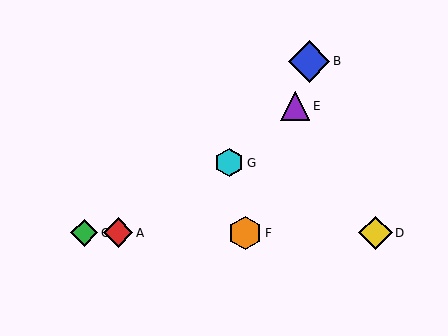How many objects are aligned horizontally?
4 objects (A, C, D, F) are aligned horizontally.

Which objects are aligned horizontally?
Objects A, C, D, F are aligned horizontally.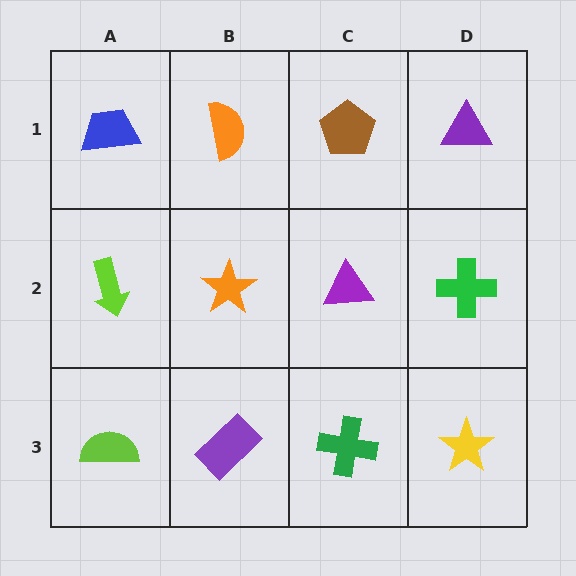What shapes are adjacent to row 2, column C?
A brown pentagon (row 1, column C), a green cross (row 3, column C), an orange star (row 2, column B), a green cross (row 2, column D).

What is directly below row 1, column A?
A lime arrow.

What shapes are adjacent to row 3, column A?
A lime arrow (row 2, column A), a purple rectangle (row 3, column B).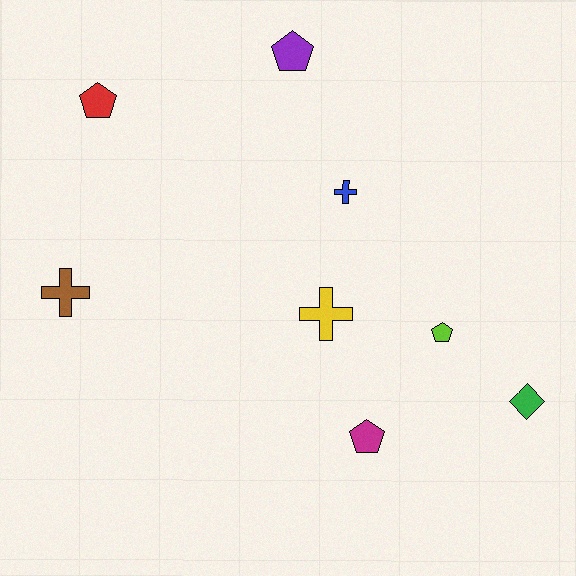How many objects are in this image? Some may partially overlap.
There are 8 objects.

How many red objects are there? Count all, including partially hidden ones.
There is 1 red object.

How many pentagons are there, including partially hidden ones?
There are 4 pentagons.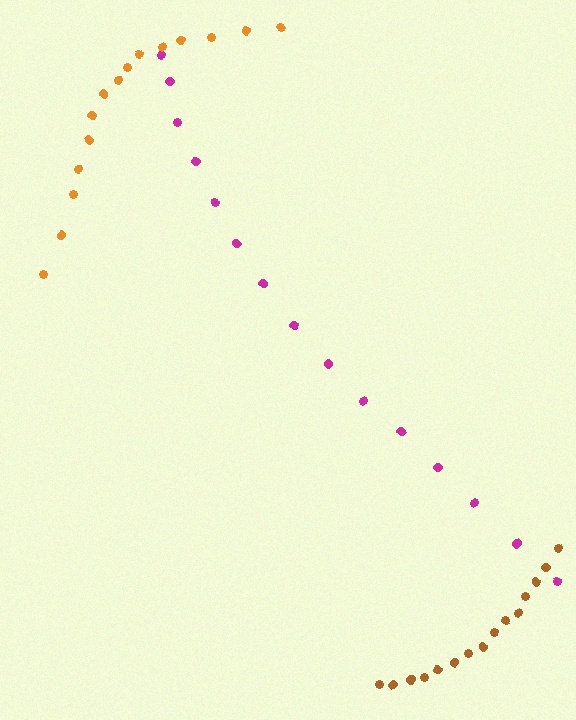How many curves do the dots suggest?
There are 3 distinct paths.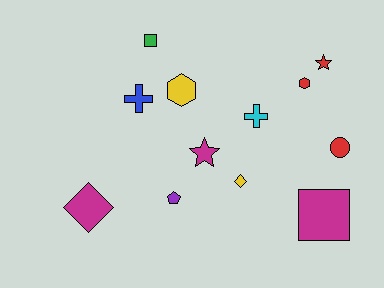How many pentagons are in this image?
There is 1 pentagon.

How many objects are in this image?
There are 12 objects.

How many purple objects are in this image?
There is 1 purple object.